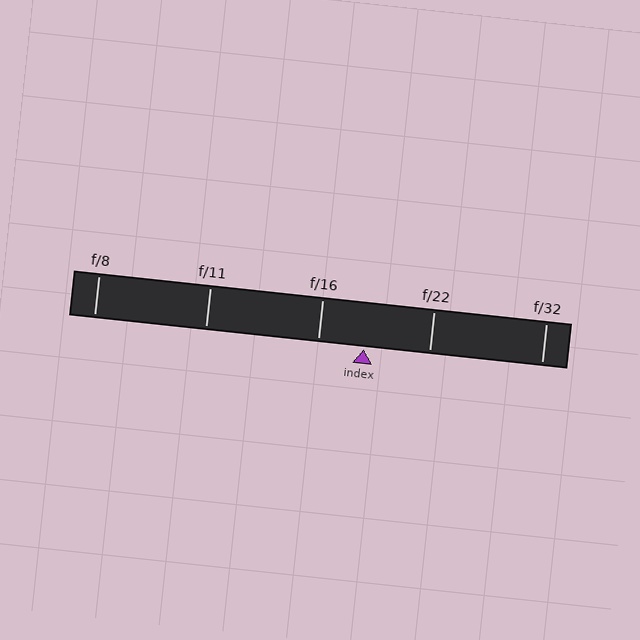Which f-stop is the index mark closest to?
The index mark is closest to f/16.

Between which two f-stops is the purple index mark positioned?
The index mark is between f/16 and f/22.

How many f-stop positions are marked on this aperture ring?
There are 5 f-stop positions marked.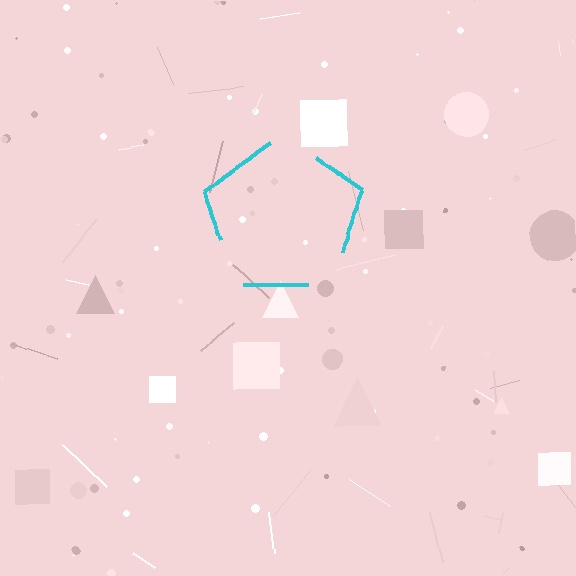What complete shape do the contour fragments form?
The contour fragments form a pentagon.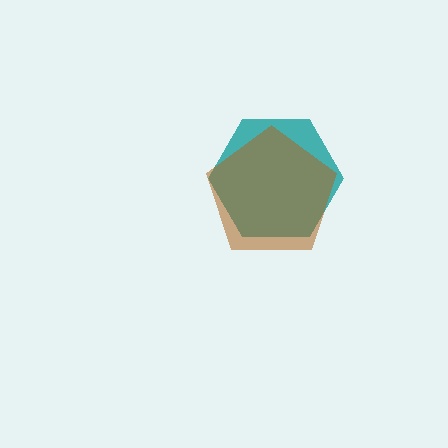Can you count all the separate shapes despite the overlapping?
Yes, there are 2 separate shapes.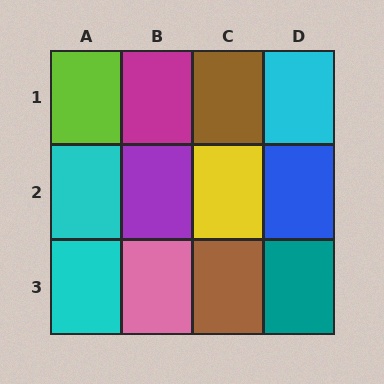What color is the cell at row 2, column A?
Cyan.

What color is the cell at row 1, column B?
Magenta.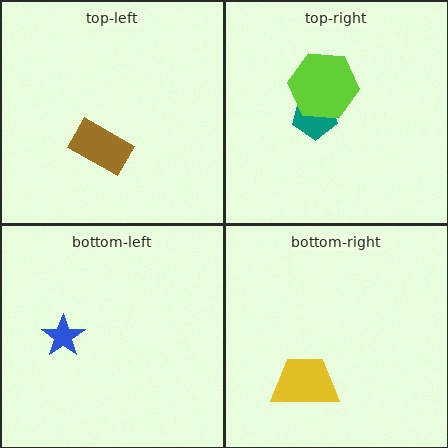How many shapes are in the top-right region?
2.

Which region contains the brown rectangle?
The top-left region.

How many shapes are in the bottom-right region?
1.